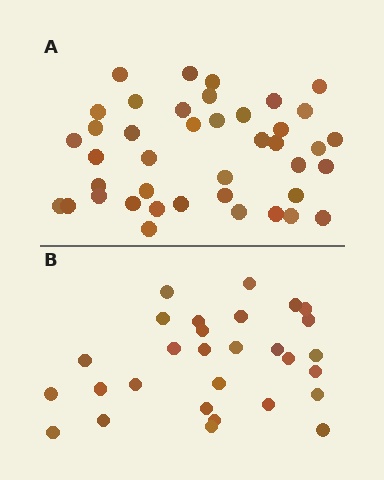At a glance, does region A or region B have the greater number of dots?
Region A (the top region) has more dots.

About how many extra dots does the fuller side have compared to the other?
Region A has roughly 12 or so more dots than region B.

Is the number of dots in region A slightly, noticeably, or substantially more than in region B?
Region A has noticeably more, but not dramatically so. The ratio is roughly 1.4 to 1.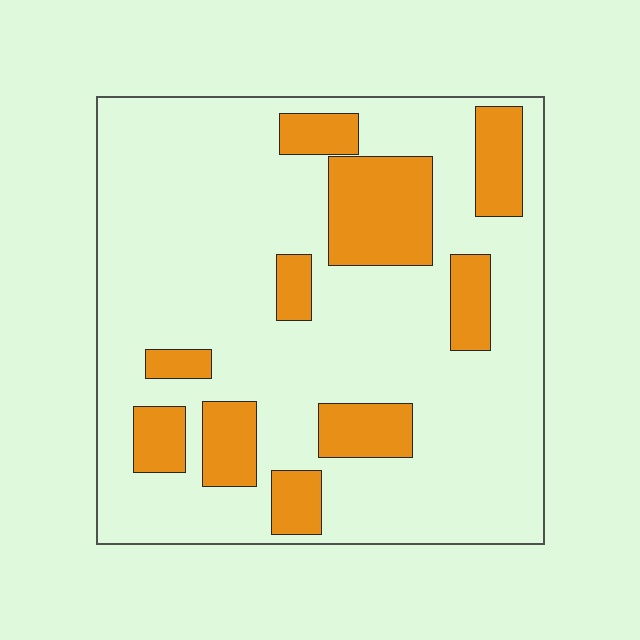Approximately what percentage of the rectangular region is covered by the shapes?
Approximately 25%.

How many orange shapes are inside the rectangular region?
10.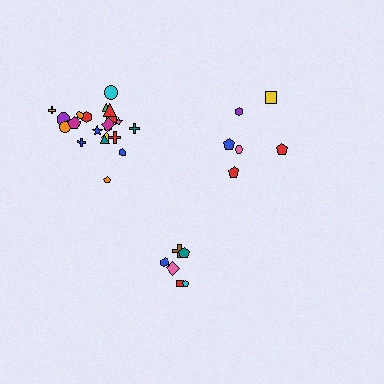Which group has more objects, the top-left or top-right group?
The top-left group.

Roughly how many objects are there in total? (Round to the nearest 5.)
Roughly 35 objects in total.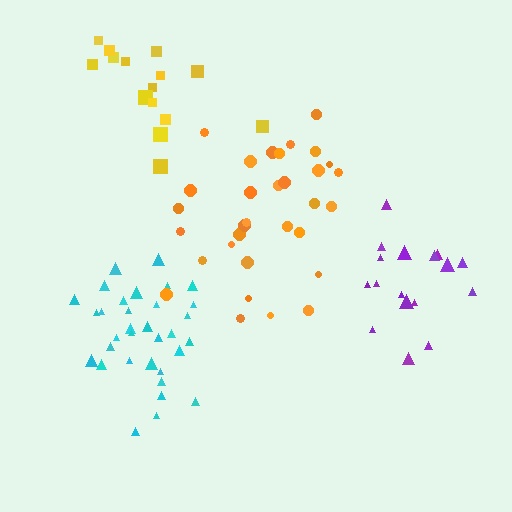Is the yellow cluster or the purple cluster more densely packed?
Yellow.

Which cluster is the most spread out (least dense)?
Purple.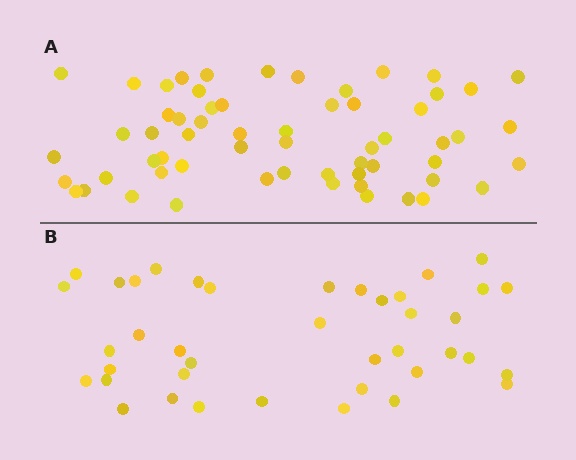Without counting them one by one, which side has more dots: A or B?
Region A (the top region) has more dots.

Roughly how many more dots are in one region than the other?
Region A has approximately 20 more dots than region B.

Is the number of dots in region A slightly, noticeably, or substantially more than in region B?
Region A has substantially more. The ratio is roughly 1.5 to 1.